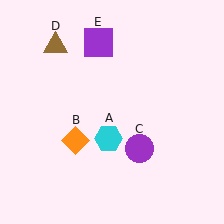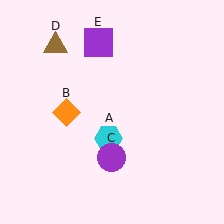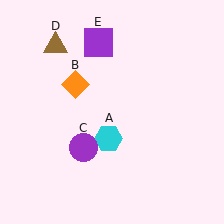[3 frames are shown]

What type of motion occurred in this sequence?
The orange diamond (object B), purple circle (object C) rotated clockwise around the center of the scene.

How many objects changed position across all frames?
2 objects changed position: orange diamond (object B), purple circle (object C).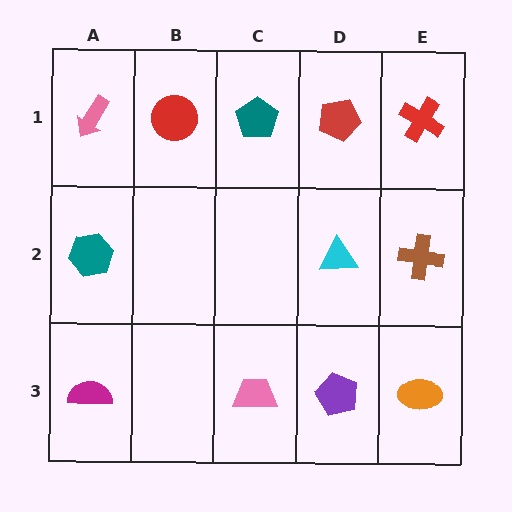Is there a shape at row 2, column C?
No, that cell is empty.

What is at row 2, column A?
A teal hexagon.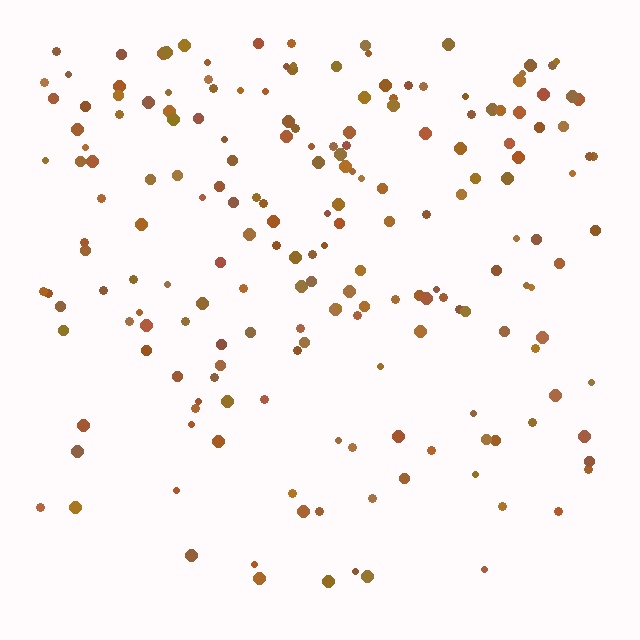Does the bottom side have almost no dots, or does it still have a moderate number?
Still a moderate number, just noticeably fewer than the top.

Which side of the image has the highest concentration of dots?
The top.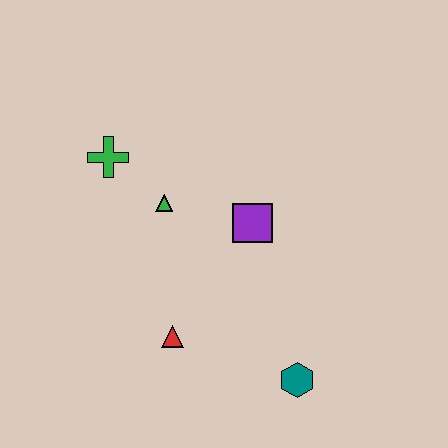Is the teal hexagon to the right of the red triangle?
Yes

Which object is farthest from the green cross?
The teal hexagon is farthest from the green cross.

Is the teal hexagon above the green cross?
No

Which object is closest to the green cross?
The green triangle is closest to the green cross.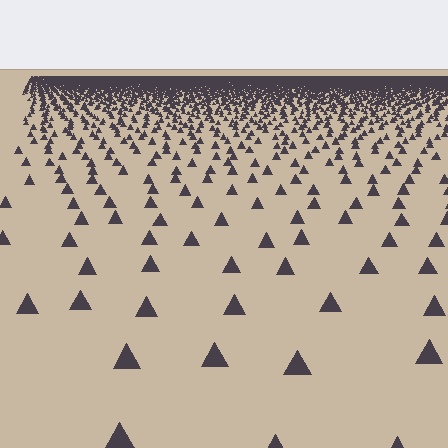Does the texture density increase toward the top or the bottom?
Density increases toward the top.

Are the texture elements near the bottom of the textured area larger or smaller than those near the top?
Larger. Near the bottom, elements are closer to the viewer and appear at a bigger on-screen size.